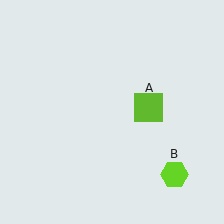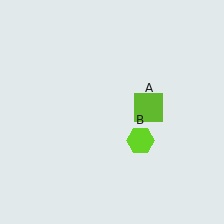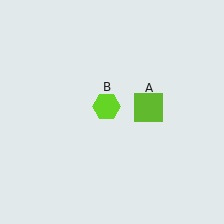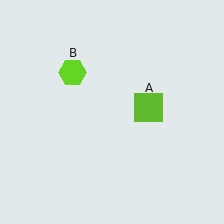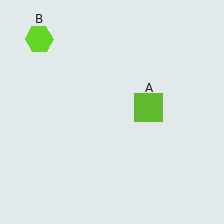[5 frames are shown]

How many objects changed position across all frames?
1 object changed position: lime hexagon (object B).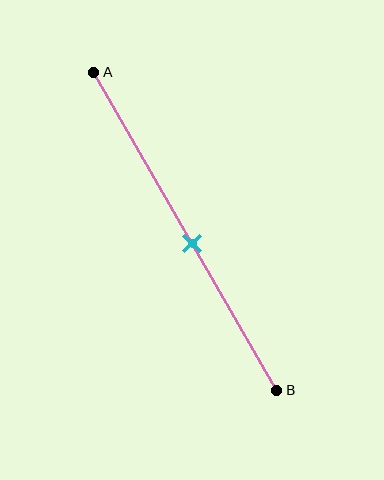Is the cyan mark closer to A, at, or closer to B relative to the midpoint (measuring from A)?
The cyan mark is closer to point B than the midpoint of segment AB.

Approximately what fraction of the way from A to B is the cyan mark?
The cyan mark is approximately 55% of the way from A to B.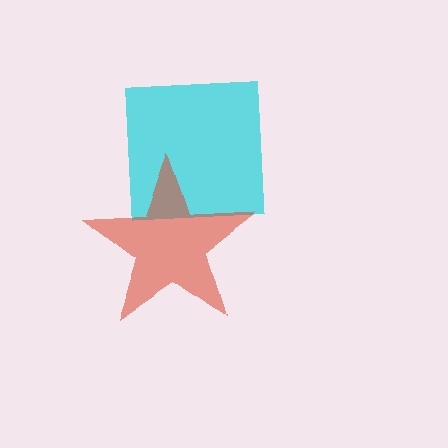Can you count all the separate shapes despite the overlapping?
Yes, there are 2 separate shapes.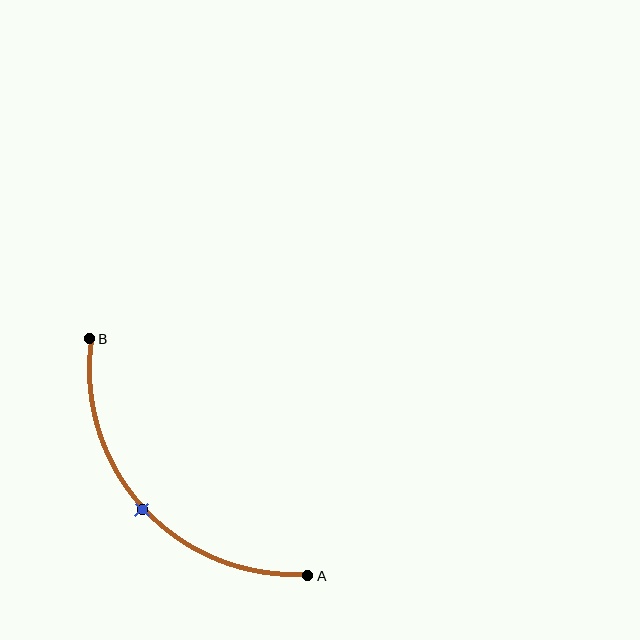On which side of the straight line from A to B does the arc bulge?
The arc bulges below and to the left of the straight line connecting A and B.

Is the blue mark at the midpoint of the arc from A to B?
Yes. The blue mark lies on the arc at equal arc-length from both A and B — it is the arc midpoint.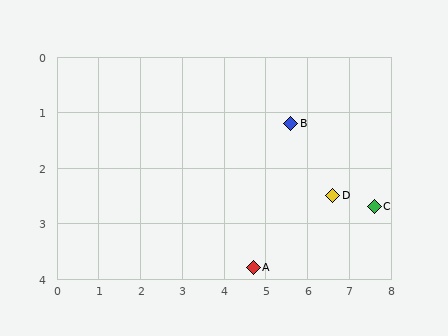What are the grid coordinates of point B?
Point B is at approximately (5.6, 1.2).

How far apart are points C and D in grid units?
Points C and D are about 1.0 grid units apart.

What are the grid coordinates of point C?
Point C is at approximately (7.6, 2.7).